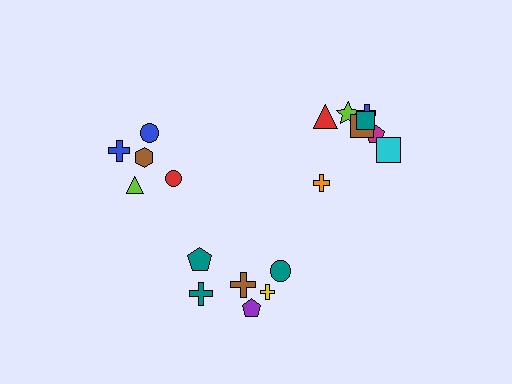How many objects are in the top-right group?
There are 8 objects.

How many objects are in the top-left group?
There are 5 objects.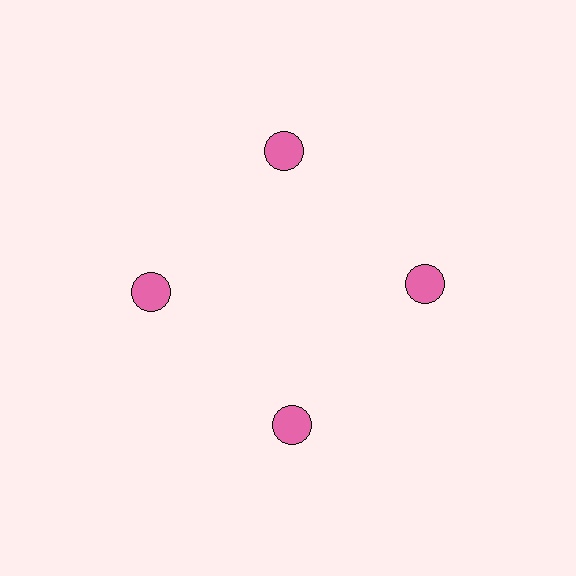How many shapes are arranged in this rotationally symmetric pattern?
There are 4 shapes, arranged in 4 groups of 1.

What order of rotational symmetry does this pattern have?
This pattern has 4-fold rotational symmetry.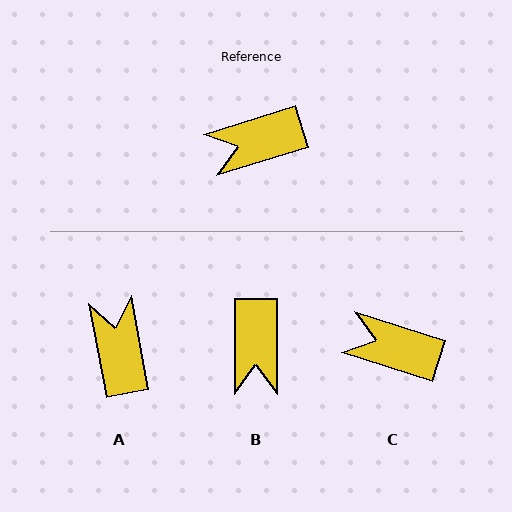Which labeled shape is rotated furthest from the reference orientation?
A, about 97 degrees away.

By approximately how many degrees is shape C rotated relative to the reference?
Approximately 35 degrees clockwise.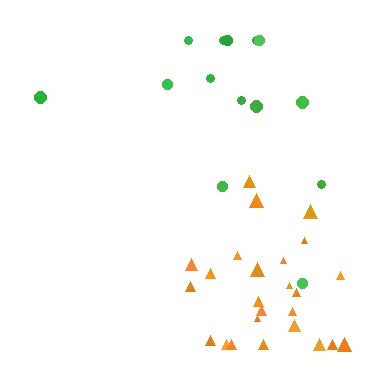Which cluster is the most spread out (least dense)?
Green.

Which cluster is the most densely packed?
Orange.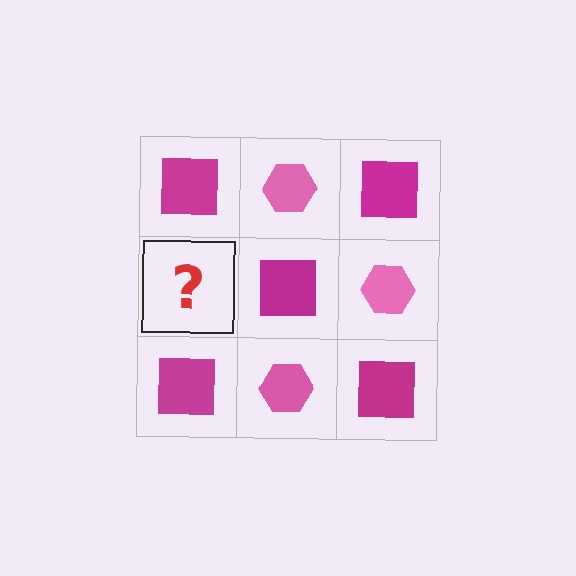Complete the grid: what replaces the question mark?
The question mark should be replaced with a pink hexagon.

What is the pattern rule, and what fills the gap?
The rule is that it alternates magenta square and pink hexagon in a checkerboard pattern. The gap should be filled with a pink hexagon.